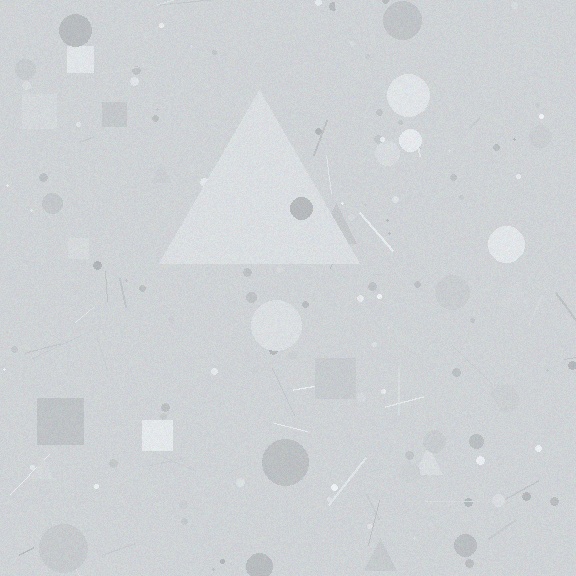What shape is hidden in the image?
A triangle is hidden in the image.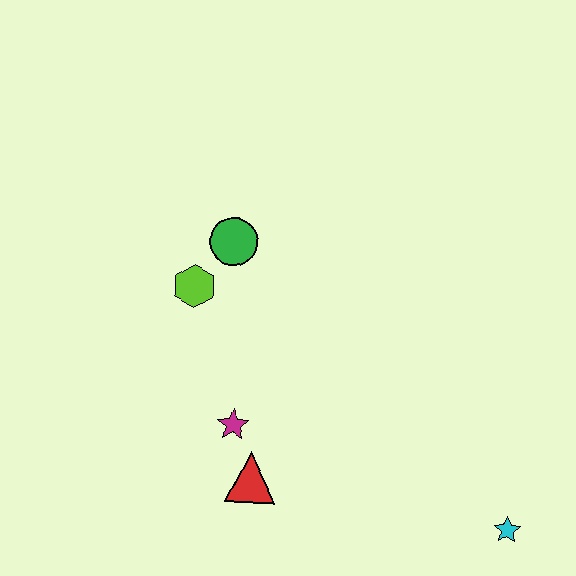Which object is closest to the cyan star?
The red triangle is closest to the cyan star.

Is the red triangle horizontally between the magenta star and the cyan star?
Yes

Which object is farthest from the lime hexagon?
The cyan star is farthest from the lime hexagon.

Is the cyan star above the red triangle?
No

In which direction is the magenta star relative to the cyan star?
The magenta star is to the left of the cyan star.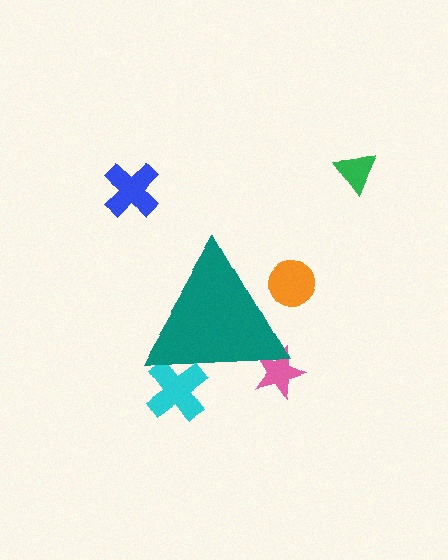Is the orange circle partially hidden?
Yes, the orange circle is partially hidden behind the teal triangle.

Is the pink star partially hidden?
Yes, the pink star is partially hidden behind the teal triangle.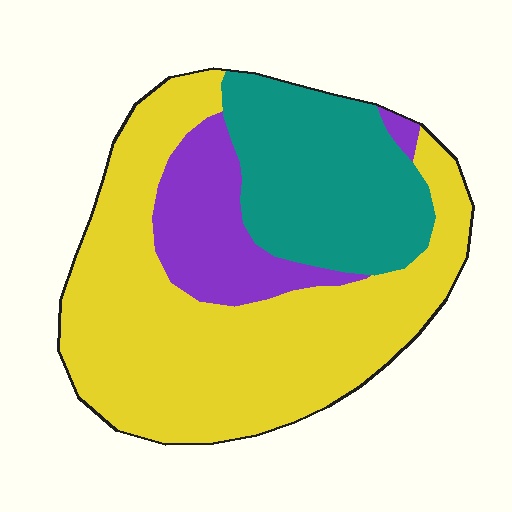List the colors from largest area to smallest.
From largest to smallest: yellow, teal, purple.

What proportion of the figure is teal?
Teal covers 27% of the figure.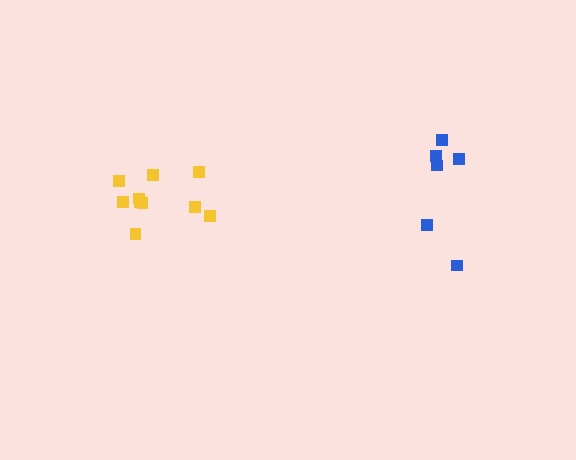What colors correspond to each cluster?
The clusters are colored: yellow, blue.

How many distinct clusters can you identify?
There are 2 distinct clusters.